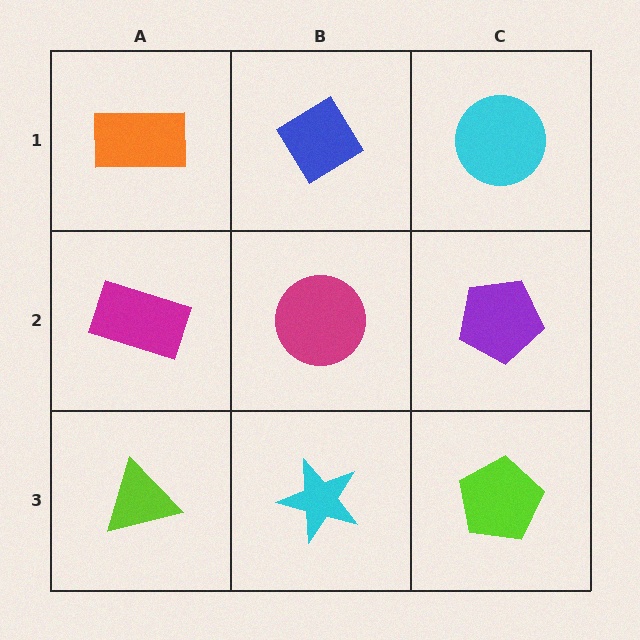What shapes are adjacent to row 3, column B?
A magenta circle (row 2, column B), a lime triangle (row 3, column A), a lime pentagon (row 3, column C).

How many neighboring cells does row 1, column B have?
3.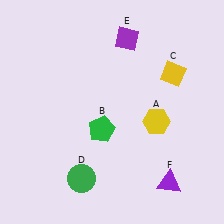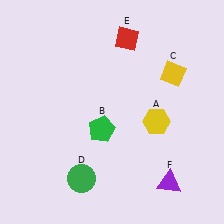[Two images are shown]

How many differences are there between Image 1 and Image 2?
There is 1 difference between the two images.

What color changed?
The diamond (E) changed from purple in Image 1 to red in Image 2.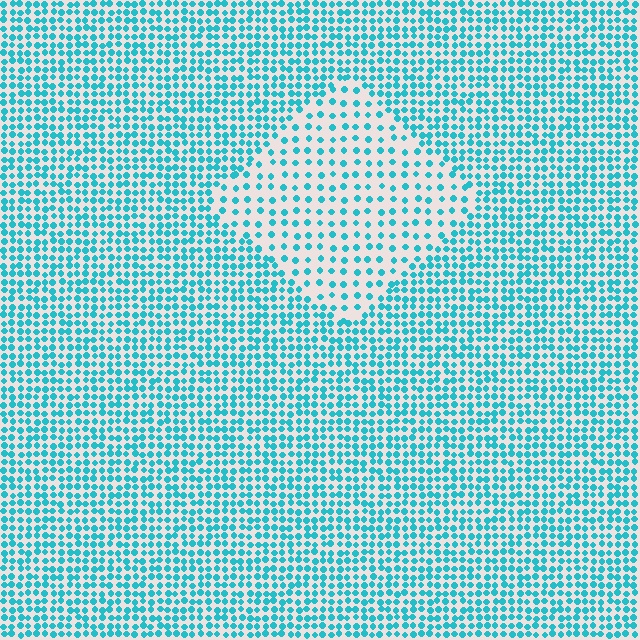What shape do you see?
I see a diamond.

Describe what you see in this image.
The image contains small cyan elements arranged at two different densities. A diamond-shaped region is visible where the elements are less densely packed than the surrounding area.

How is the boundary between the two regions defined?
The boundary is defined by a change in element density (approximately 2.2x ratio). All elements are the same color, size, and shape.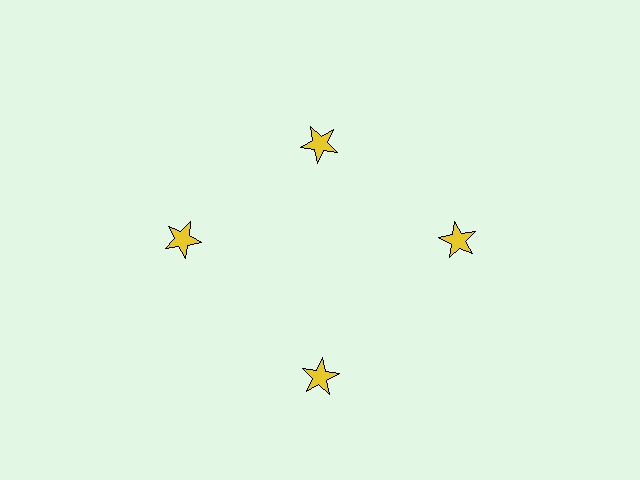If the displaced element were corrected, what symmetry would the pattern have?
It would have 4-fold rotational symmetry — the pattern would map onto itself every 90 degrees.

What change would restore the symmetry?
The symmetry would be restored by moving it outward, back onto the ring so that all 4 stars sit at equal angles and equal distance from the center.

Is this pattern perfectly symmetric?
No. The 4 yellow stars are arranged in a ring, but one element near the 12 o'clock position is pulled inward toward the center, breaking the 4-fold rotational symmetry.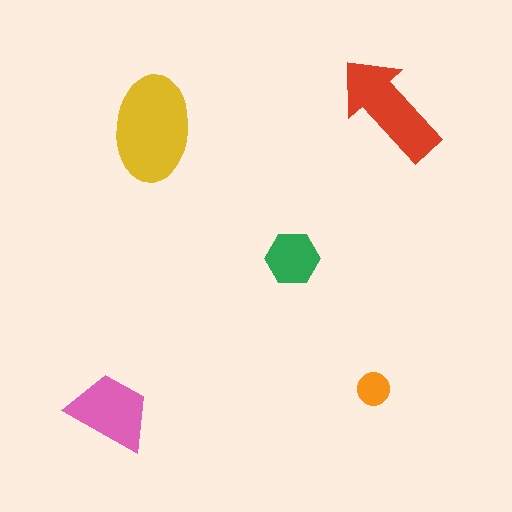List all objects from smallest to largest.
The orange circle, the green hexagon, the pink trapezoid, the red arrow, the yellow ellipse.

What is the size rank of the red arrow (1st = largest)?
2nd.